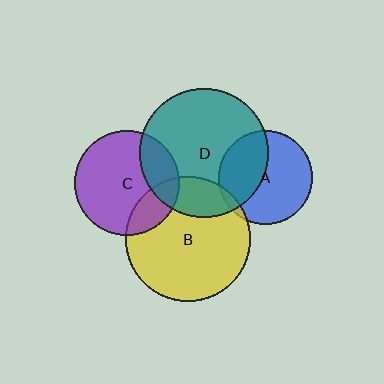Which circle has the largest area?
Circle D (teal).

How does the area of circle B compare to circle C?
Approximately 1.4 times.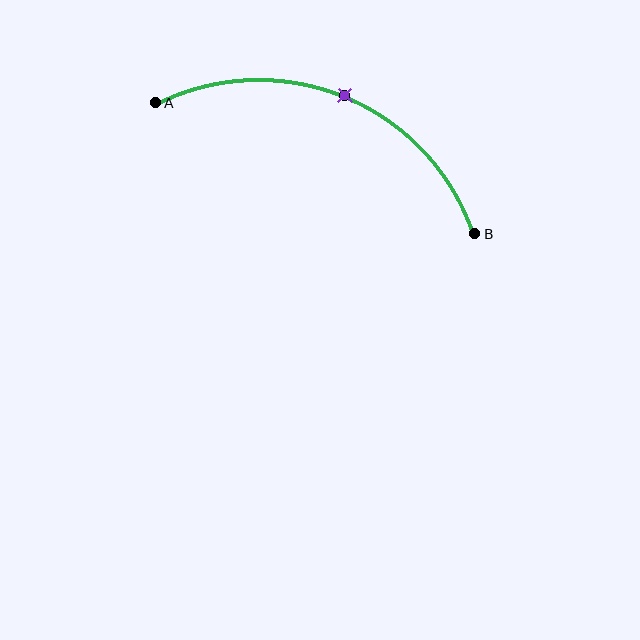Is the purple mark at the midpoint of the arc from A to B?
Yes. The purple mark lies on the arc at equal arc-length from both A and B — it is the arc midpoint.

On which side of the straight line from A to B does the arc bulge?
The arc bulges above the straight line connecting A and B.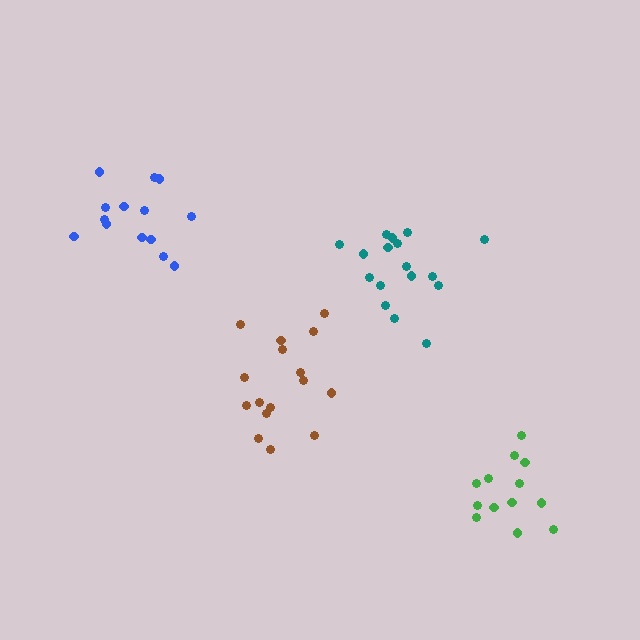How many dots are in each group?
Group 1: 14 dots, Group 2: 17 dots, Group 3: 16 dots, Group 4: 13 dots (60 total).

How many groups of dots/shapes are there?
There are 4 groups.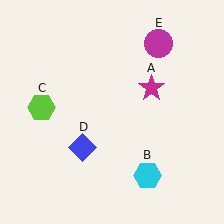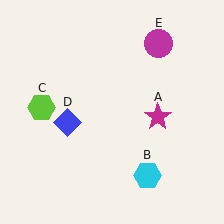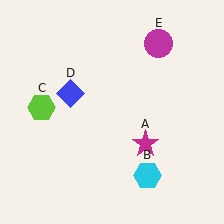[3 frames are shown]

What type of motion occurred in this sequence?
The magenta star (object A), blue diamond (object D) rotated clockwise around the center of the scene.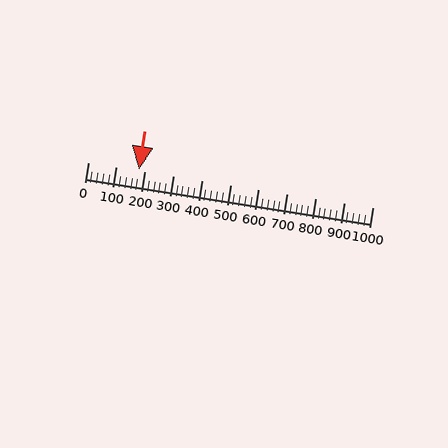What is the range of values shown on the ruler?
The ruler shows values from 0 to 1000.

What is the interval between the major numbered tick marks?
The major tick marks are spaced 100 units apart.